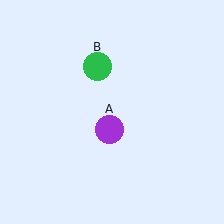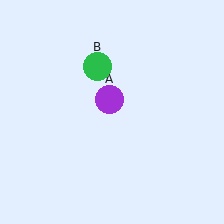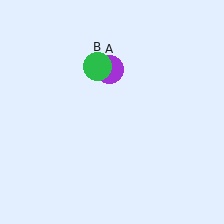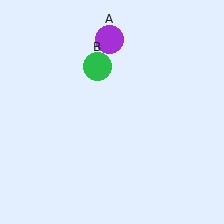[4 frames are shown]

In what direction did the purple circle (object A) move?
The purple circle (object A) moved up.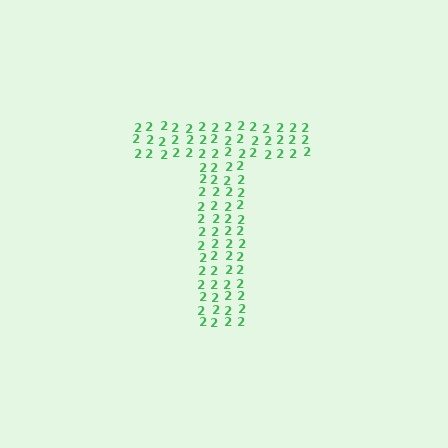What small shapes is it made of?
It is made of small digit 2's.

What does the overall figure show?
The overall figure shows the letter T.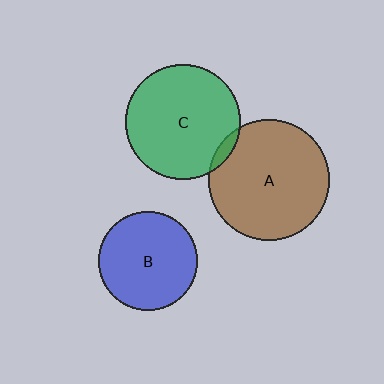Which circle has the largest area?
Circle A (brown).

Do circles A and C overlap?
Yes.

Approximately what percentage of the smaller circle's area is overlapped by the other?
Approximately 5%.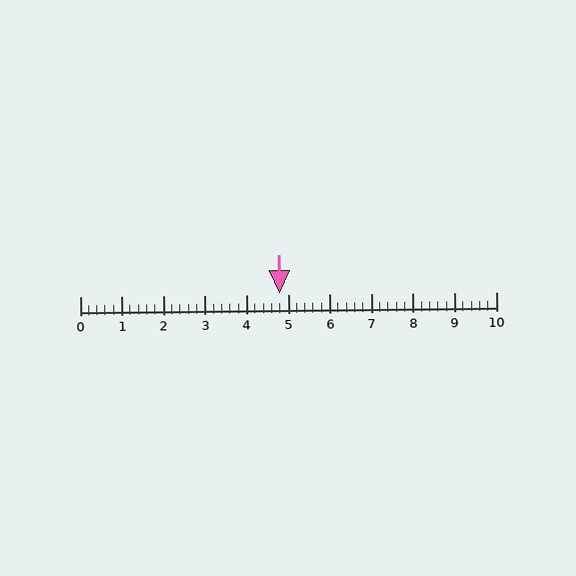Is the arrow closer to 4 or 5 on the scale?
The arrow is closer to 5.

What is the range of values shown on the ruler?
The ruler shows values from 0 to 10.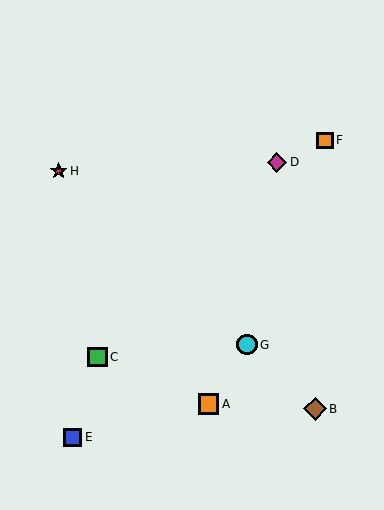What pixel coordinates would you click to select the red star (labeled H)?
Click at (59, 171) to select the red star H.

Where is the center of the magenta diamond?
The center of the magenta diamond is at (277, 162).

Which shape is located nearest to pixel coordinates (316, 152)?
The orange square (labeled F) at (325, 140) is nearest to that location.